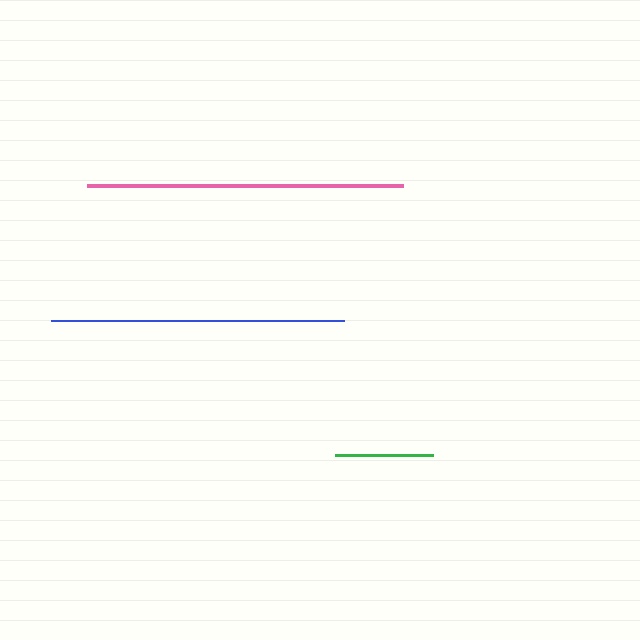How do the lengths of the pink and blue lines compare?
The pink and blue lines are approximately the same length.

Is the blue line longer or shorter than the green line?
The blue line is longer than the green line.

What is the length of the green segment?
The green segment is approximately 97 pixels long.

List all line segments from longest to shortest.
From longest to shortest: pink, blue, green.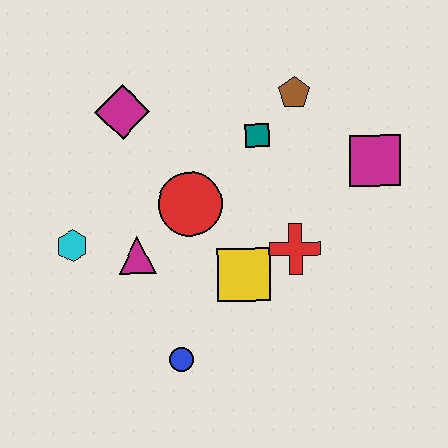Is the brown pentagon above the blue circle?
Yes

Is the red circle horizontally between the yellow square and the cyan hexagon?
Yes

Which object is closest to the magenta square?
The brown pentagon is closest to the magenta square.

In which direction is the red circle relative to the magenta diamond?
The red circle is below the magenta diamond.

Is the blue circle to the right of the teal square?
No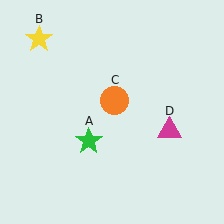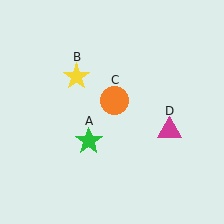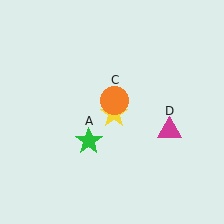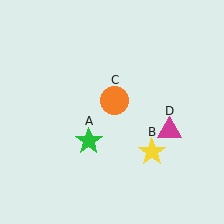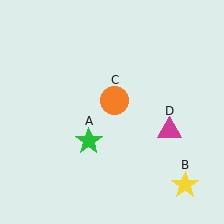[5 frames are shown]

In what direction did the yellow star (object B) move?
The yellow star (object B) moved down and to the right.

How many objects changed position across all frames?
1 object changed position: yellow star (object B).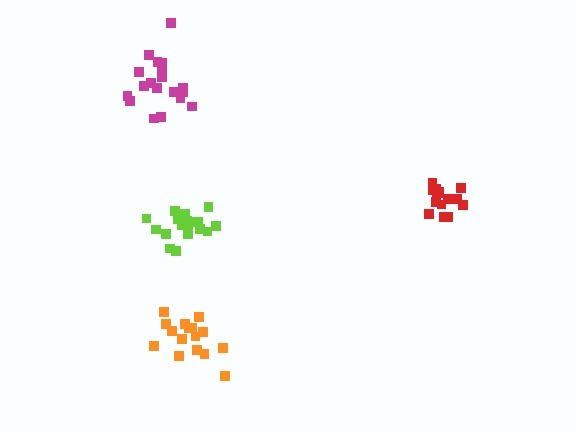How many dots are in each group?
Group 1: 16 dots, Group 2: 15 dots, Group 3: 18 dots, Group 4: 19 dots (68 total).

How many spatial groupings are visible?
There are 4 spatial groupings.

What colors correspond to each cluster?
The clusters are colored: orange, red, lime, magenta.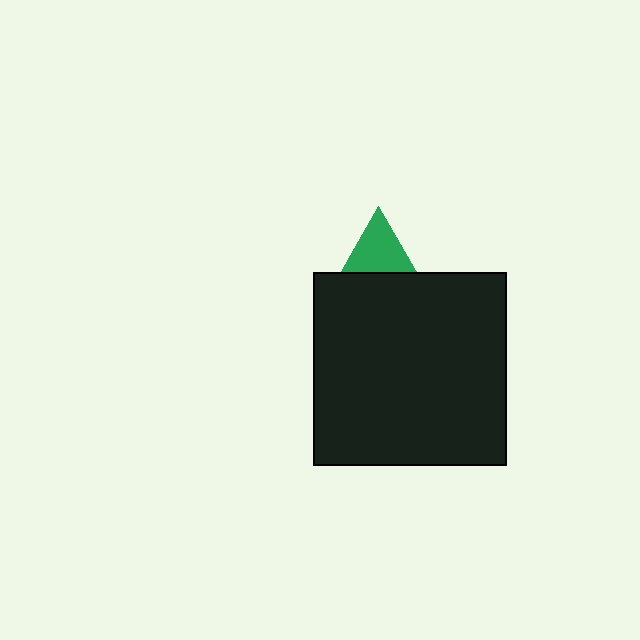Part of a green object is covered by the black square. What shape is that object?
It is a triangle.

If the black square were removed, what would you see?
You would see the complete green triangle.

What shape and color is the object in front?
The object in front is a black square.